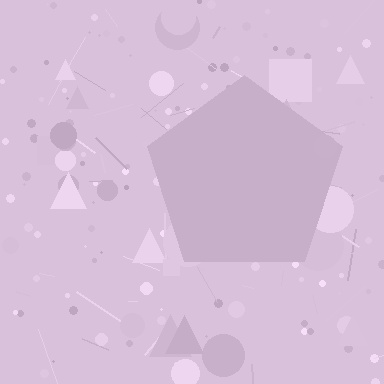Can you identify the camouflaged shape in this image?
The camouflaged shape is a pentagon.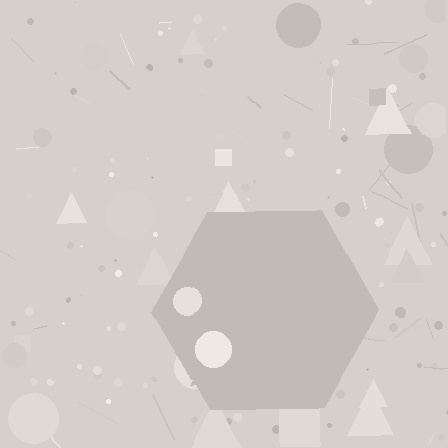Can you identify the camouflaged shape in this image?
The camouflaged shape is a hexagon.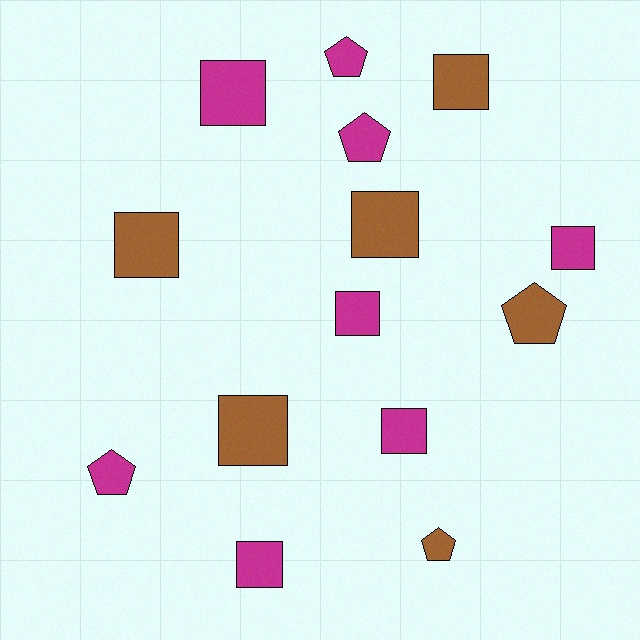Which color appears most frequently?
Magenta, with 8 objects.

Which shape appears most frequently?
Square, with 9 objects.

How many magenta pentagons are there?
There are 3 magenta pentagons.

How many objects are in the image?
There are 14 objects.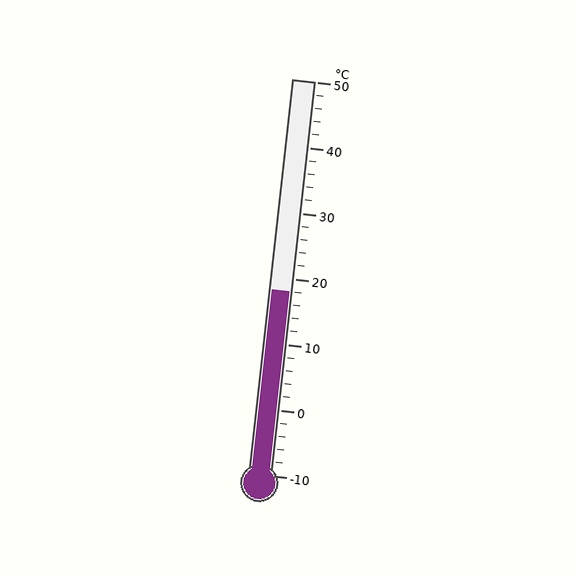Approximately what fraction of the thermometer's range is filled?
The thermometer is filled to approximately 45% of its range.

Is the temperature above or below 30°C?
The temperature is below 30°C.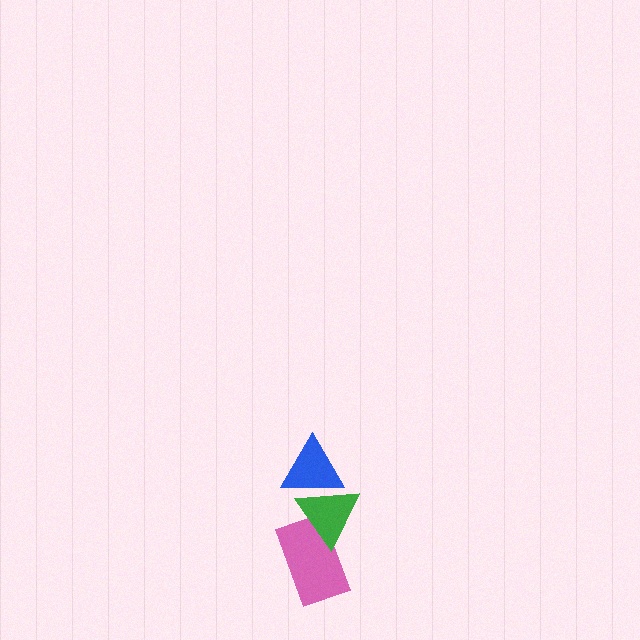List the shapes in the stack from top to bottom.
From top to bottom: the blue triangle, the green triangle, the pink rectangle.